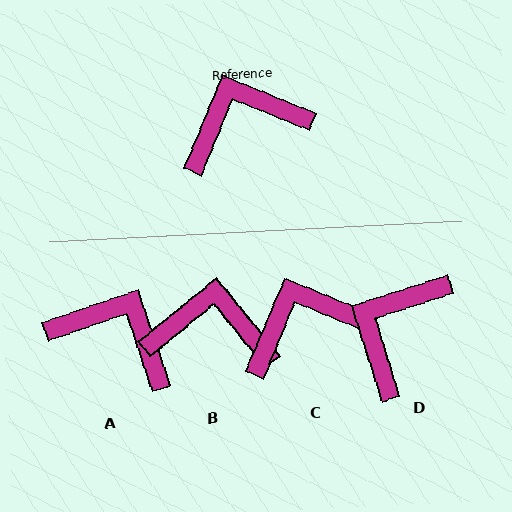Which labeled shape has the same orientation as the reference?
C.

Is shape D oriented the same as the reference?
No, it is off by about 40 degrees.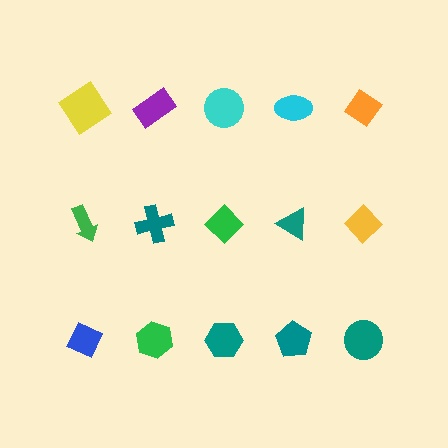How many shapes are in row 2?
5 shapes.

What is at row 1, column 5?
An orange diamond.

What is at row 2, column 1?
A green arrow.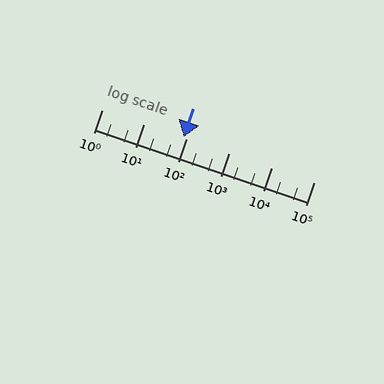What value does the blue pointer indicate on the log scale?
The pointer indicates approximately 84.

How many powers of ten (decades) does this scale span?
The scale spans 5 decades, from 1 to 100000.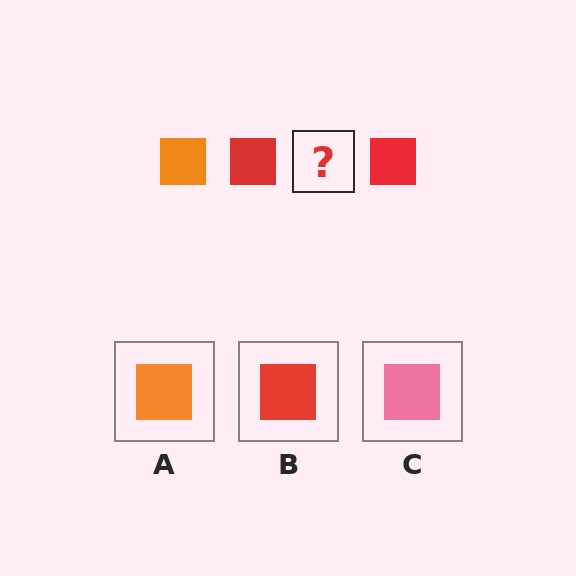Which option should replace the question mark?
Option A.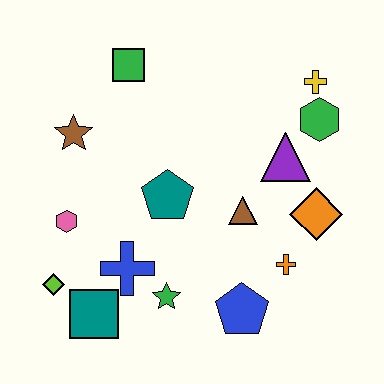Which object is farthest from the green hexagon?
The lime diamond is farthest from the green hexagon.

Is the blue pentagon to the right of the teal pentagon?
Yes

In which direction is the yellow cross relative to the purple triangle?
The yellow cross is above the purple triangle.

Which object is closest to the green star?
The blue cross is closest to the green star.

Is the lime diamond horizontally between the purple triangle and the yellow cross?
No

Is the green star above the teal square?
Yes